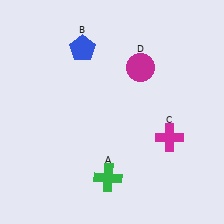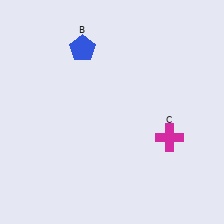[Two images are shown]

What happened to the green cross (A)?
The green cross (A) was removed in Image 2. It was in the bottom-left area of Image 1.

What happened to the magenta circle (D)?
The magenta circle (D) was removed in Image 2. It was in the top-right area of Image 1.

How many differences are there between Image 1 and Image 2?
There are 2 differences between the two images.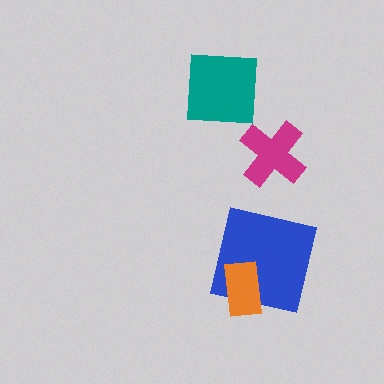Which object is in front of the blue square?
The orange rectangle is in front of the blue square.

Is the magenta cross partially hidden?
No, no other shape covers it.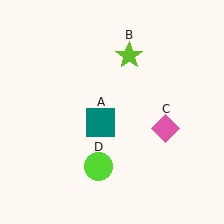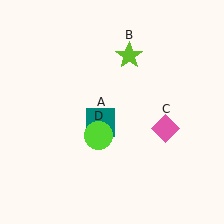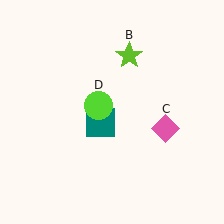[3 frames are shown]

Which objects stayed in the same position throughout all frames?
Teal square (object A) and lime star (object B) and pink diamond (object C) remained stationary.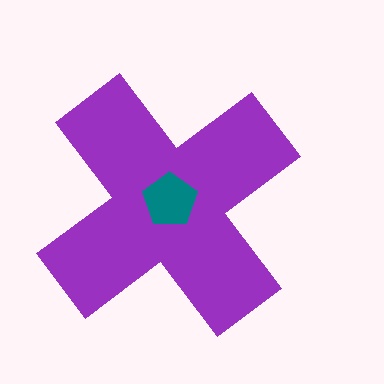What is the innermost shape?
The teal pentagon.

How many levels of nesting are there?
2.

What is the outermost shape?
The purple cross.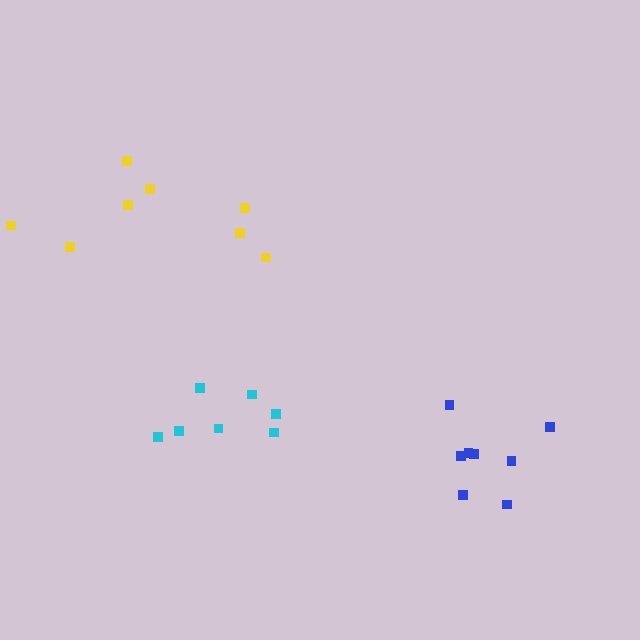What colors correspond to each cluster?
The clusters are colored: cyan, blue, yellow.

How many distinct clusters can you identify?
There are 3 distinct clusters.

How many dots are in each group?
Group 1: 7 dots, Group 2: 8 dots, Group 3: 8 dots (23 total).